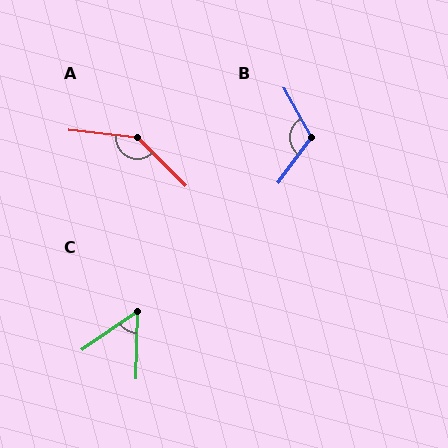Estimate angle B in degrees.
Approximately 114 degrees.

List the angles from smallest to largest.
C (54°), B (114°), A (141°).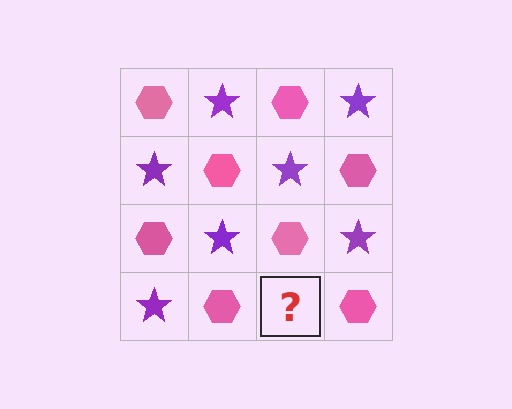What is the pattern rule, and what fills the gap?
The rule is that it alternates pink hexagon and purple star in a checkerboard pattern. The gap should be filled with a purple star.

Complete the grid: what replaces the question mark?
The question mark should be replaced with a purple star.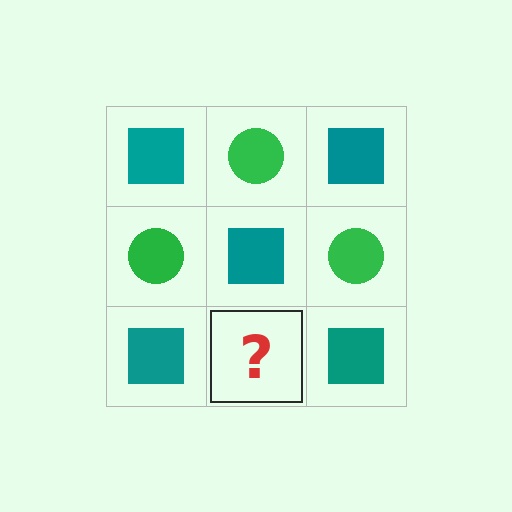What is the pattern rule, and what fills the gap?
The rule is that it alternates teal square and green circle in a checkerboard pattern. The gap should be filled with a green circle.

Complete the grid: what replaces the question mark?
The question mark should be replaced with a green circle.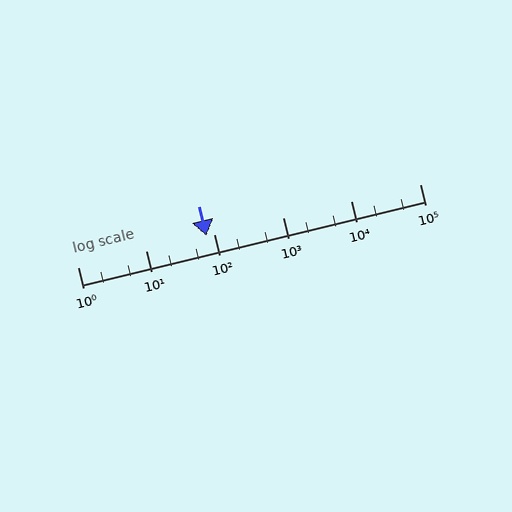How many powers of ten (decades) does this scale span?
The scale spans 5 decades, from 1 to 100000.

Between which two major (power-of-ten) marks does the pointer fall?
The pointer is between 10 and 100.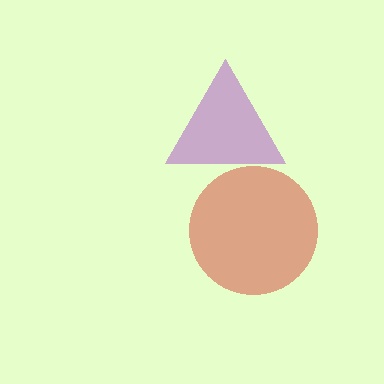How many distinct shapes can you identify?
There are 2 distinct shapes: a purple triangle, a red circle.